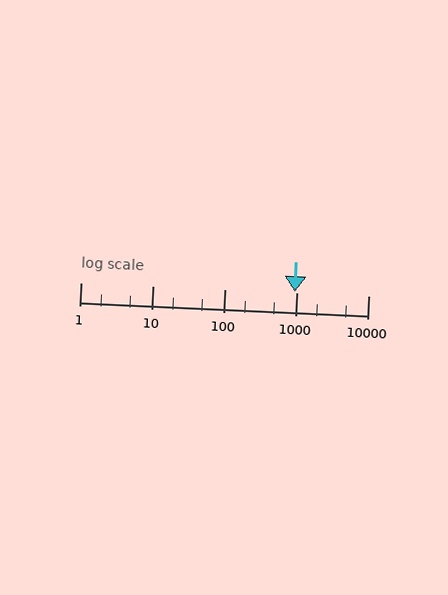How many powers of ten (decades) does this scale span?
The scale spans 4 decades, from 1 to 10000.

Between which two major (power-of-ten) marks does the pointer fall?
The pointer is between 100 and 1000.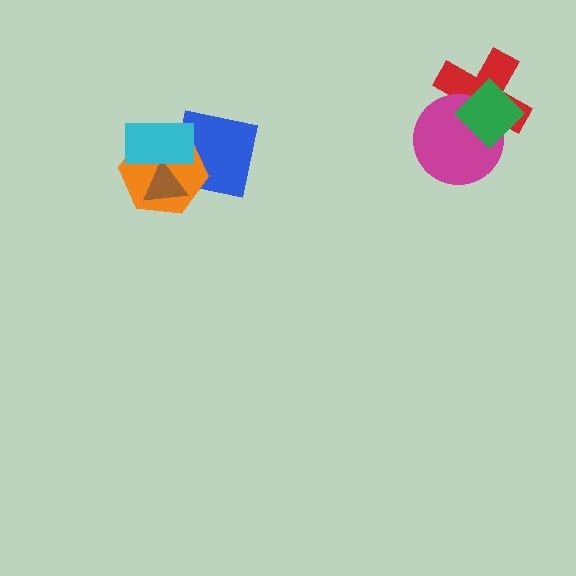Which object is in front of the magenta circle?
The green diamond is in front of the magenta circle.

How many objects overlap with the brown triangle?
2 objects overlap with the brown triangle.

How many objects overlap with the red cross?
2 objects overlap with the red cross.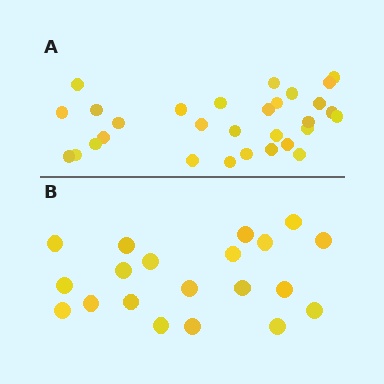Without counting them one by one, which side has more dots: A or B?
Region A (the top region) has more dots.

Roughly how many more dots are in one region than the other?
Region A has roughly 10 or so more dots than region B.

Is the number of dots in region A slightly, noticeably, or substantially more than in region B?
Region A has substantially more. The ratio is roughly 1.5 to 1.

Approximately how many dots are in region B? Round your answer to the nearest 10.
About 20 dots.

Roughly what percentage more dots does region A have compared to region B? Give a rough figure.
About 50% more.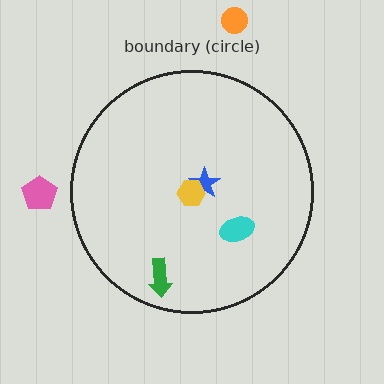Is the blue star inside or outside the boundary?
Inside.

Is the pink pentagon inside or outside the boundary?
Outside.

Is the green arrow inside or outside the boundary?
Inside.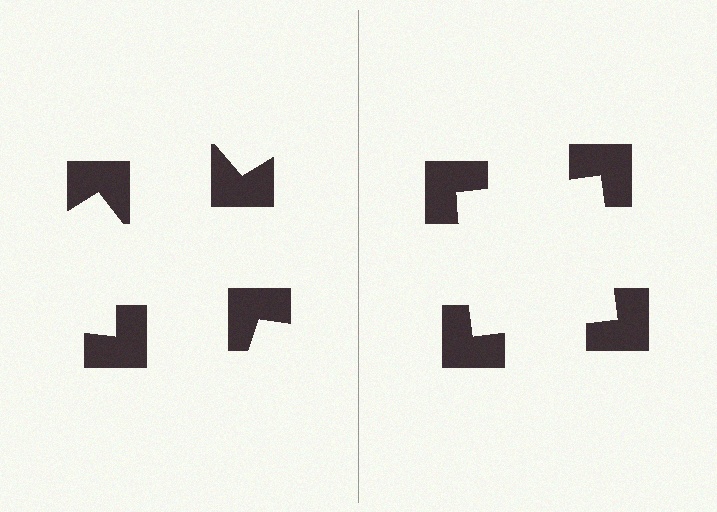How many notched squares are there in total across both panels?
8 — 4 on each side.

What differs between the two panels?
The notched squares are positioned identically on both sides; only the wedge orientations differ. On the right they align to a square; on the left they are misaligned.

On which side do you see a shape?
An illusory square appears on the right side. On the left side the wedge cuts are rotated, so no coherent shape forms.